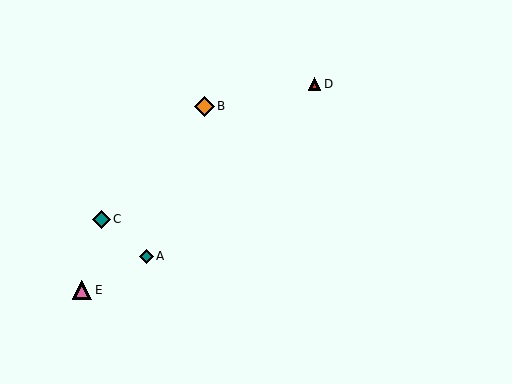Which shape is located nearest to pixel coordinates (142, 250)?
The teal diamond (labeled A) at (146, 256) is nearest to that location.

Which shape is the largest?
The orange diamond (labeled B) is the largest.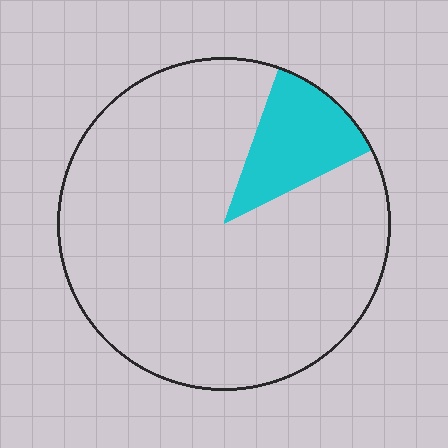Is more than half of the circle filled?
No.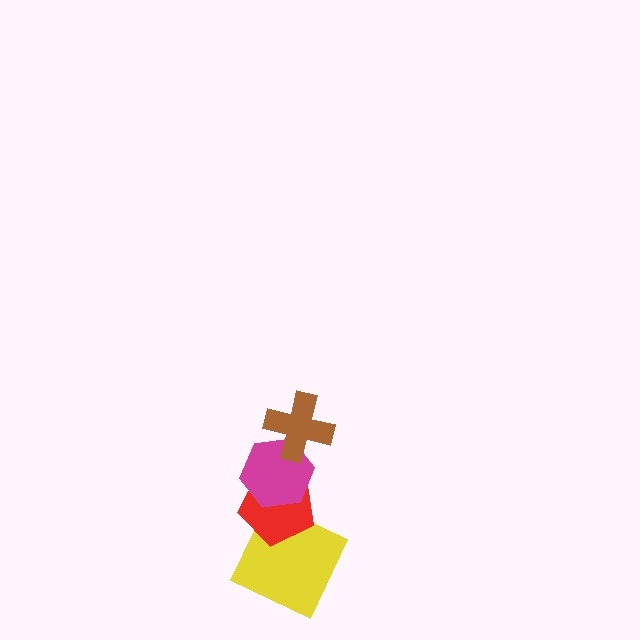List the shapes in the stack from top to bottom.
From top to bottom: the brown cross, the magenta hexagon, the red pentagon, the yellow square.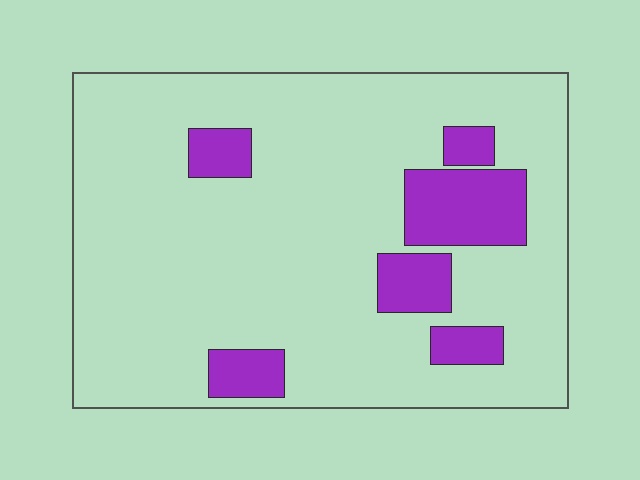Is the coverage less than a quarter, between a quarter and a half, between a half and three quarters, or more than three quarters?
Less than a quarter.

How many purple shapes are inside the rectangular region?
6.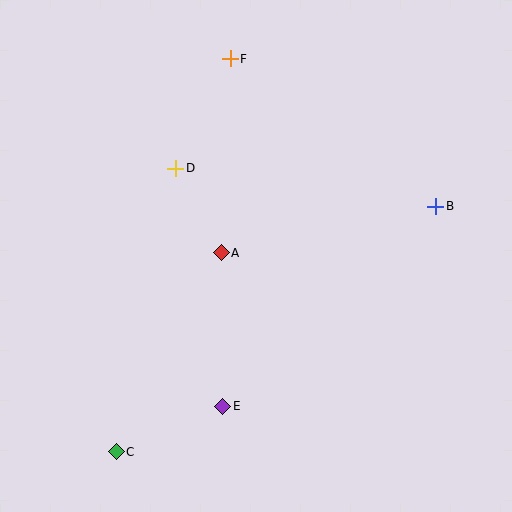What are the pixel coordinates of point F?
Point F is at (230, 59).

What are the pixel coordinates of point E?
Point E is at (223, 406).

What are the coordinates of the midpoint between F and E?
The midpoint between F and E is at (226, 232).